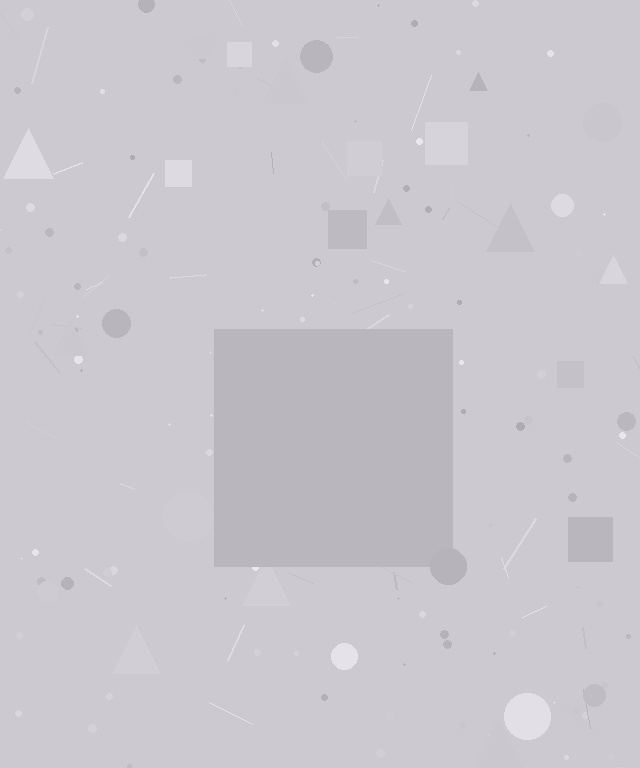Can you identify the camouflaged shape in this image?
The camouflaged shape is a square.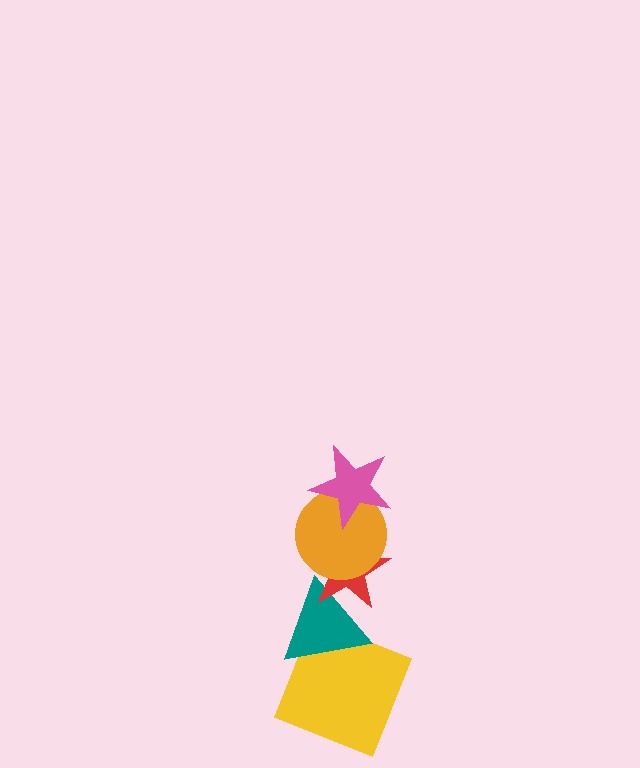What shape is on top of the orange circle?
The pink star is on top of the orange circle.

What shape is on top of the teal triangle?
The red star is on top of the teal triangle.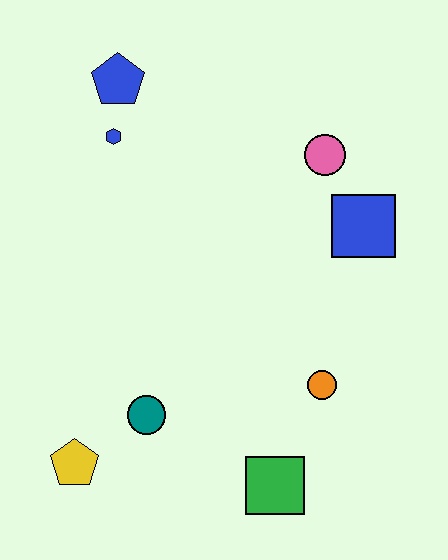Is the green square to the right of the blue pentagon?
Yes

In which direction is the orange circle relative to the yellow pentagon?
The orange circle is to the right of the yellow pentagon.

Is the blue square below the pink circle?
Yes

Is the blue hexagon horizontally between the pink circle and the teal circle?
No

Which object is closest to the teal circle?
The yellow pentagon is closest to the teal circle.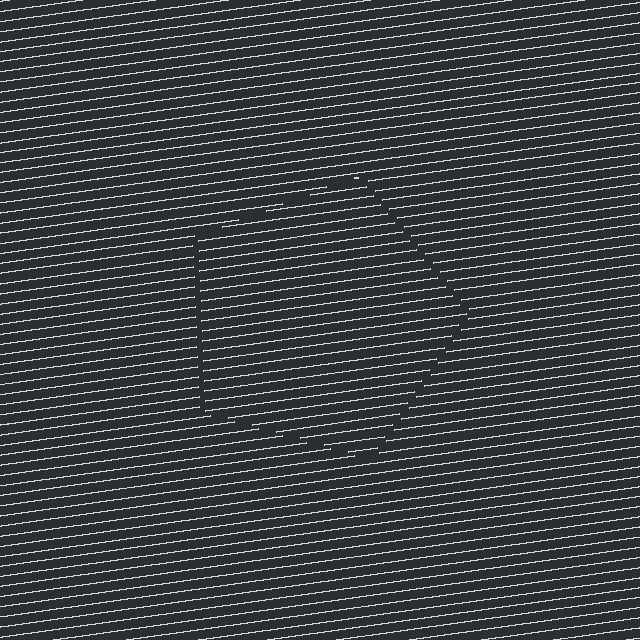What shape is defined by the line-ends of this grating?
An illusory pentagon. The interior of the shape contains the same grating, shifted by half a period — the contour is defined by the phase discontinuity where line-ends from the inner and outer gratings abut.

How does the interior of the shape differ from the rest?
The interior of the shape contains the same grating, shifted by half a period — the contour is defined by the phase discontinuity where line-ends from the inner and outer gratings abut.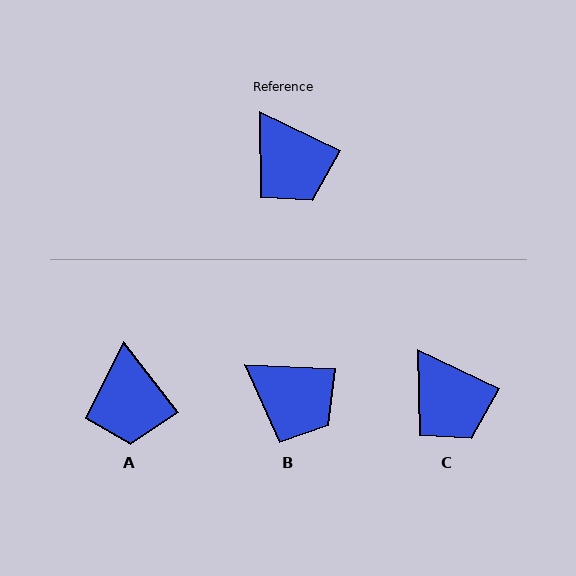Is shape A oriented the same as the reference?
No, it is off by about 27 degrees.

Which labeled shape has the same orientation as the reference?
C.